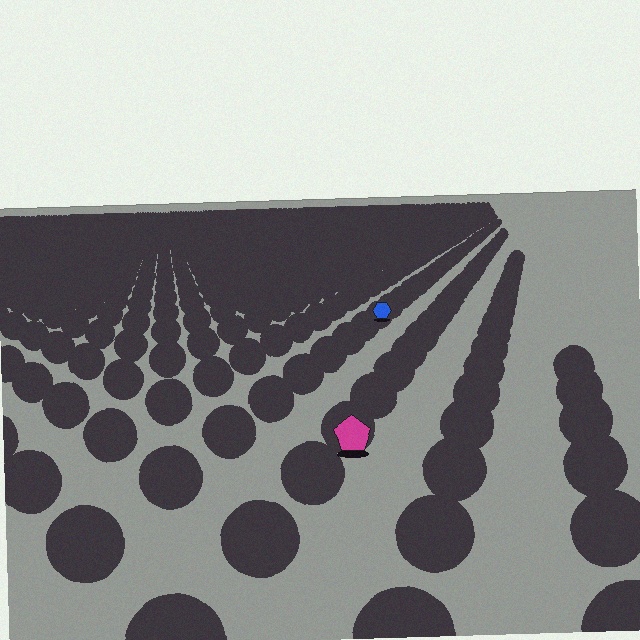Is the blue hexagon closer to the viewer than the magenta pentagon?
No. The magenta pentagon is closer — you can tell from the texture gradient: the ground texture is coarser near it.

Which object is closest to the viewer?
The magenta pentagon is closest. The texture marks near it are larger and more spread out.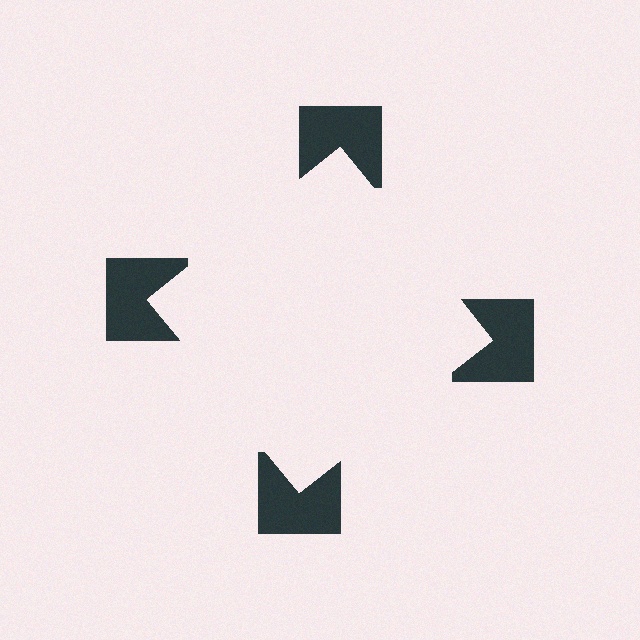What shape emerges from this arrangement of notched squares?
An illusory square — its edges are inferred from the aligned wedge cuts in the notched squares, not physically drawn.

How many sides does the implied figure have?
4 sides.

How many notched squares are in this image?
There are 4 — one at each vertex of the illusory square.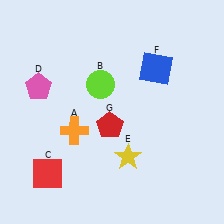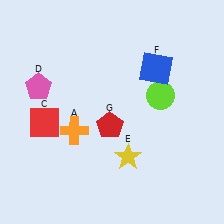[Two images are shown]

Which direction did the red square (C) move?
The red square (C) moved up.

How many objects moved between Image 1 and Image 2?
2 objects moved between the two images.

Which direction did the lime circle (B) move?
The lime circle (B) moved right.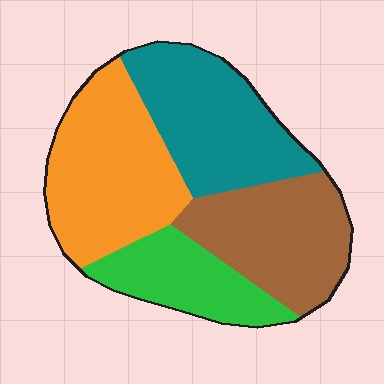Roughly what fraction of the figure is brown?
Brown takes up about one quarter (1/4) of the figure.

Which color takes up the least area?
Green, at roughly 15%.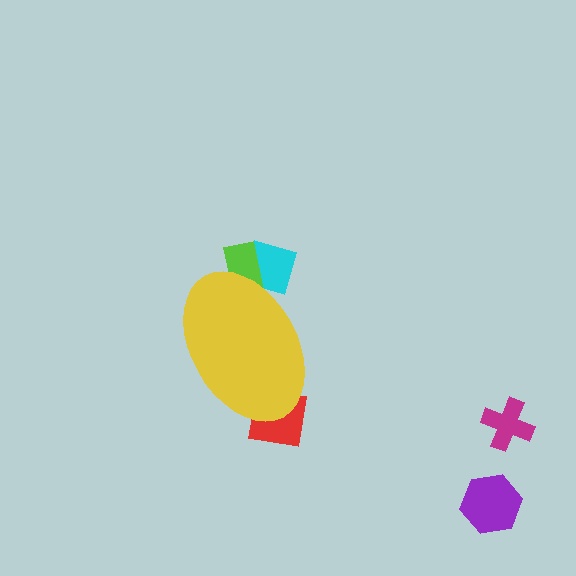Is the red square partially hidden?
Yes, the red square is partially hidden behind the yellow ellipse.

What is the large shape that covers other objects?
A yellow ellipse.